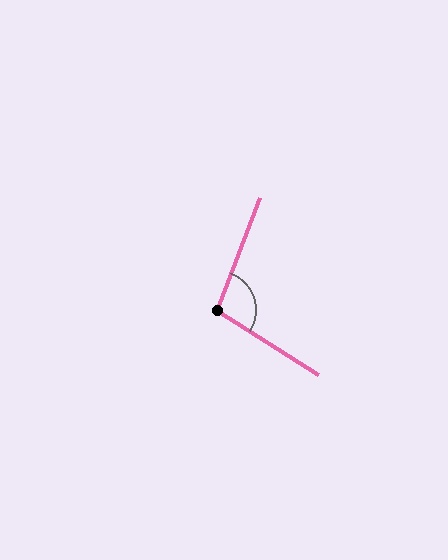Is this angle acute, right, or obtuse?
It is obtuse.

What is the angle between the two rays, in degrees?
Approximately 101 degrees.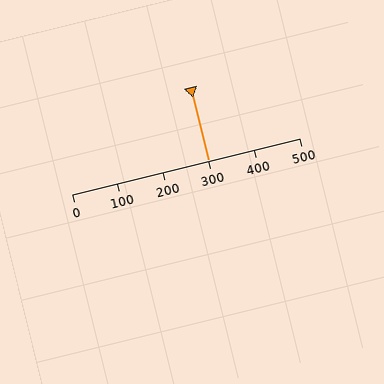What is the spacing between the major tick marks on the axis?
The major ticks are spaced 100 apart.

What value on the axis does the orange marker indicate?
The marker indicates approximately 300.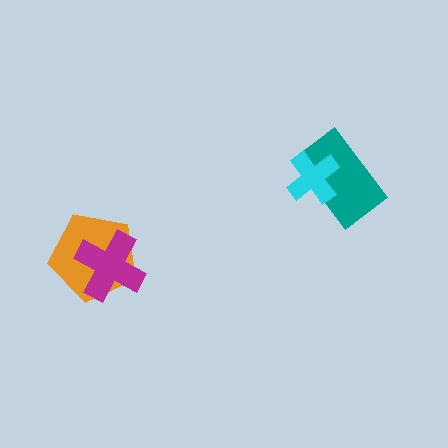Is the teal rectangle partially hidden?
Yes, it is partially covered by another shape.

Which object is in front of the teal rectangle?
The cyan cross is in front of the teal rectangle.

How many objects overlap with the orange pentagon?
1 object overlaps with the orange pentagon.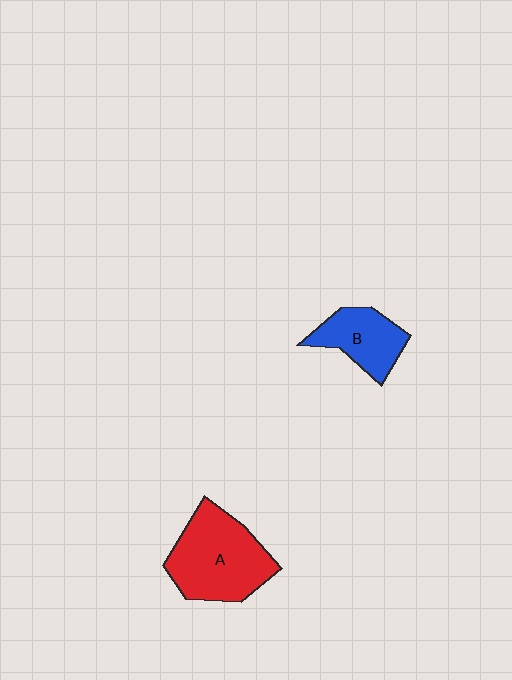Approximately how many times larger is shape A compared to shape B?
Approximately 1.7 times.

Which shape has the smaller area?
Shape B (blue).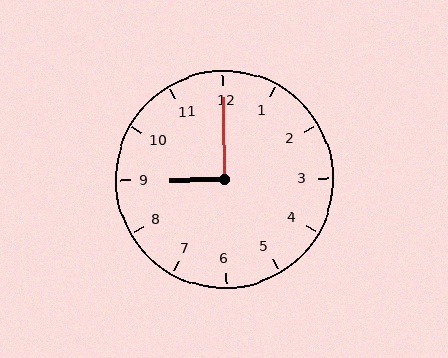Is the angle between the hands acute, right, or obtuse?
It is right.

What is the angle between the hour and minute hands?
Approximately 90 degrees.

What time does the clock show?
9:00.